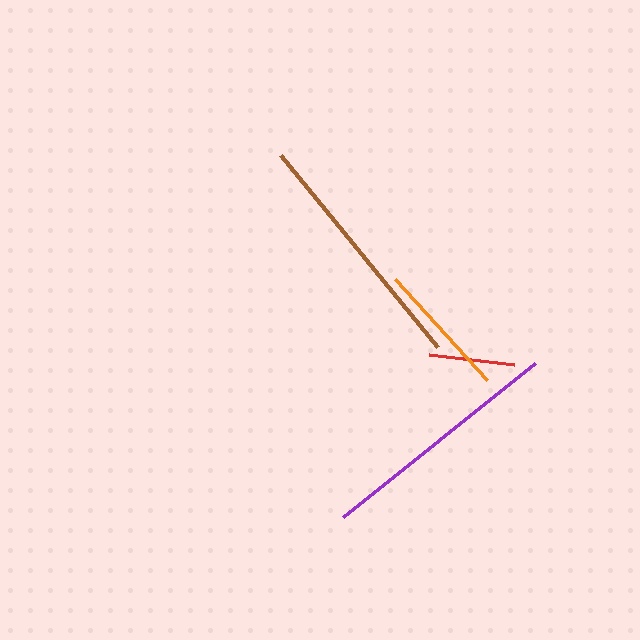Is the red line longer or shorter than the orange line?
The orange line is longer than the red line.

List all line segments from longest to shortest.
From longest to shortest: brown, purple, orange, red.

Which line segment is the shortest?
The red line is the shortest at approximately 86 pixels.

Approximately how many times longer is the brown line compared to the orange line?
The brown line is approximately 1.8 times the length of the orange line.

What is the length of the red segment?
The red segment is approximately 86 pixels long.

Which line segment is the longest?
The brown line is the longest at approximately 248 pixels.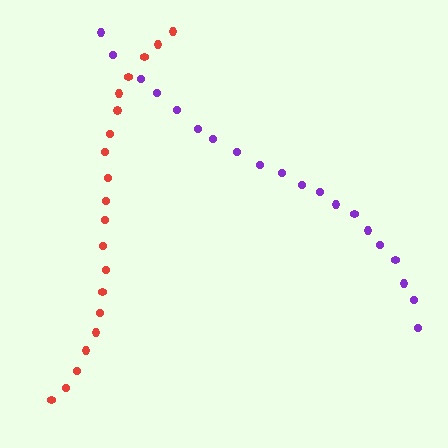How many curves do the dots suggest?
There are 2 distinct paths.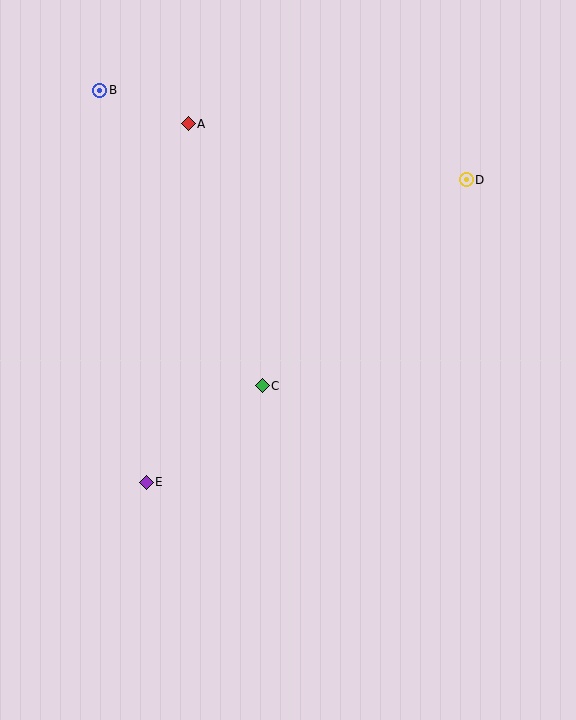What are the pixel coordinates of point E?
Point E is at (146, 483).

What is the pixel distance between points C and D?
The distance between C and D is 290 pixels.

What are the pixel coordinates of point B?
Point B is at (100, 90).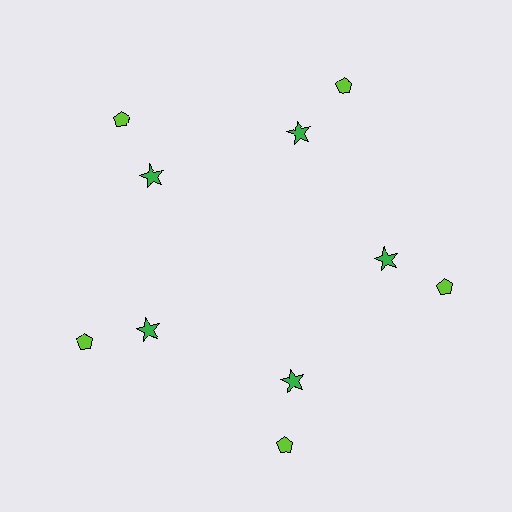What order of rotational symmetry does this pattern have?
This pattern has 5-fold rotational symmetry.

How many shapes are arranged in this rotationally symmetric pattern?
There are 10 shapes, arranged in 5 groups of 2.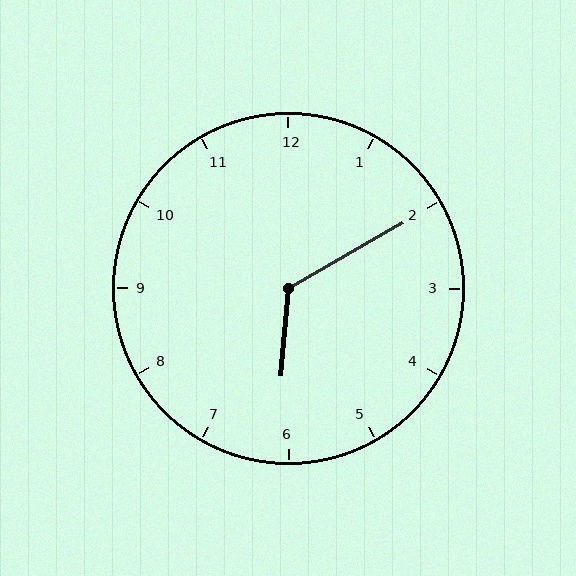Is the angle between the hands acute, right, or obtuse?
It is obtuse.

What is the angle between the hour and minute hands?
Approximately 125 degrees.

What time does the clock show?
6:10.